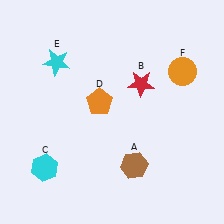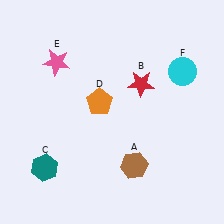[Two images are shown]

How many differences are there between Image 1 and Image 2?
There are 3 differences between the two images.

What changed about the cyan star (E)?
In Image 1, E is cyan. In Image 2, it changed to pink.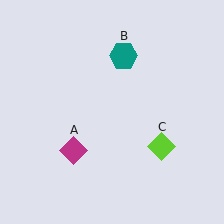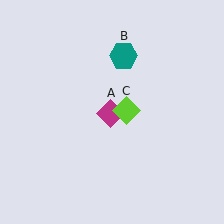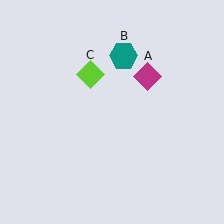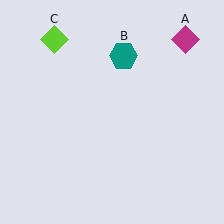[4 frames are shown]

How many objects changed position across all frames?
2 objects changed position: magenta diamond (object A), lime diamond (object C).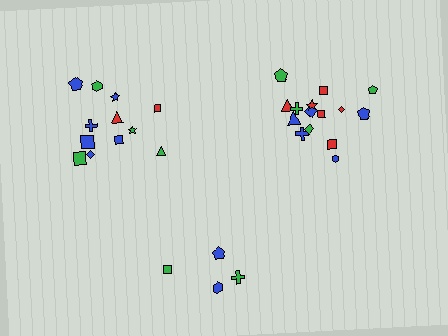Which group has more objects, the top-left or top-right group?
The top-right group.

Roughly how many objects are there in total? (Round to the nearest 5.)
Roughly 30 objects in total.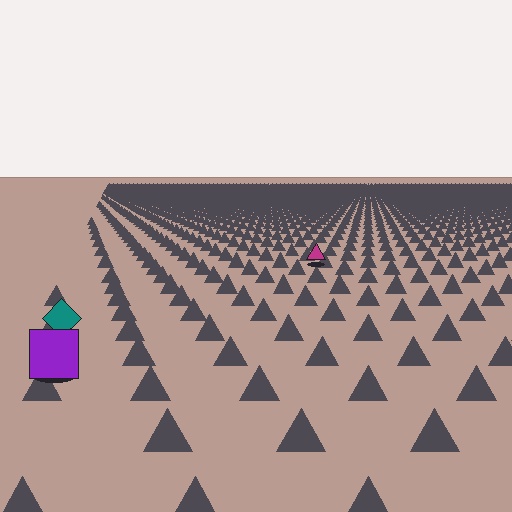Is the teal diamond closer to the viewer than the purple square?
No. The purple square is closer — you can tell from the texture gradient: the ground texture is coarser near it.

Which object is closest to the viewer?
The purple square is closest. The texture marks near it are larger and more spread out.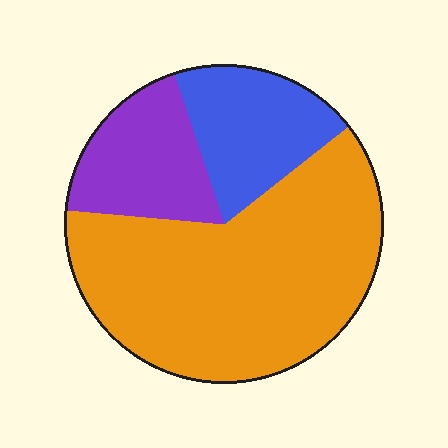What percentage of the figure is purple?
Purple takes up about one fifth (1/5) of the figure.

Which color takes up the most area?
Orange, at roughly 60%.